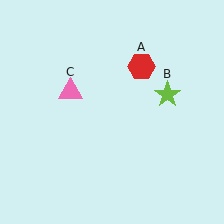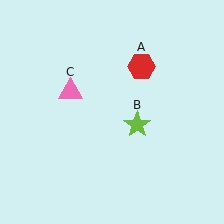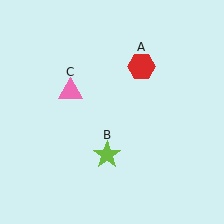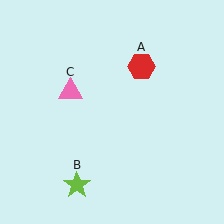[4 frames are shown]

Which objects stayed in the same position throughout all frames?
Red hexagon (object A) and pink triangle (object C) remained stationary.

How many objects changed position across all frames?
1 object changed position: lime star (object B).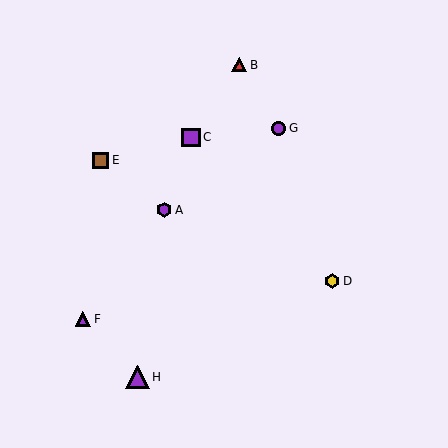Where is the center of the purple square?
The center of the purple square is at (191, 138).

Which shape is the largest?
The purple triangle (labeled H) is the largest.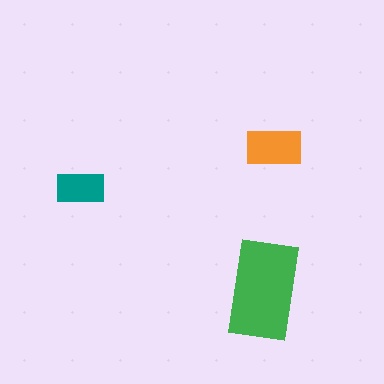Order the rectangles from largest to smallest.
the green one, the orange one, the teal one.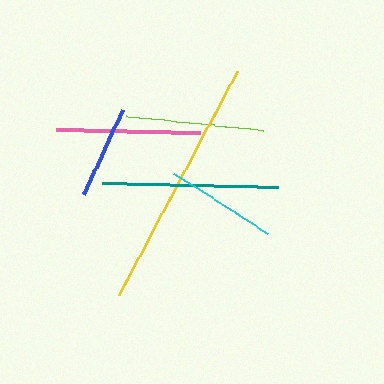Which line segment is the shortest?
The blue line is the shortest at approximately 93 pixels.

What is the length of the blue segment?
The blue segment is approximately 93 pixels long.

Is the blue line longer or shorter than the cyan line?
The cyan line is longer than the blue line.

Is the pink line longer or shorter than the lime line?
The pink line is longer than the lime line.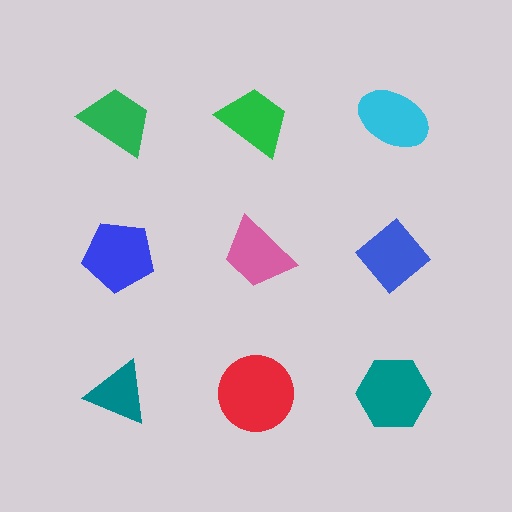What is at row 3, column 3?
A teal hexagon.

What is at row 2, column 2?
A pink trapezoid.